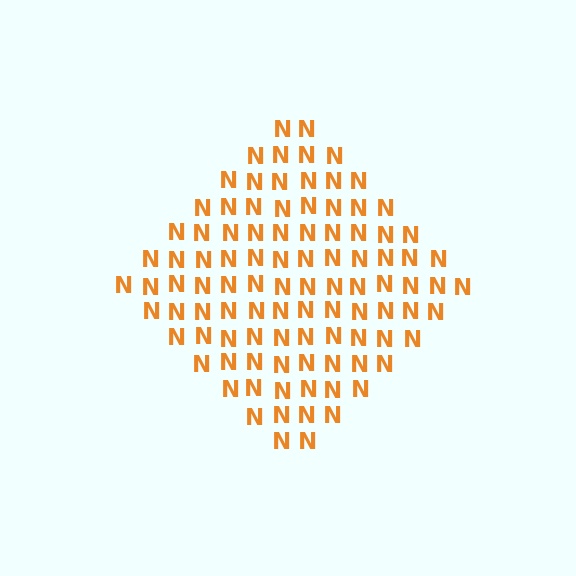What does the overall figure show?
The overall figure shows a diamond.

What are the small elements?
The small elements are letter N's.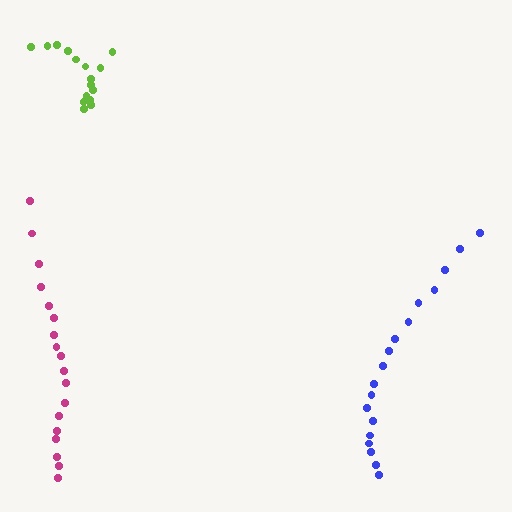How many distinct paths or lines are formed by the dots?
There are 3 distinct paths.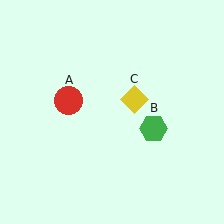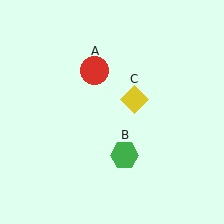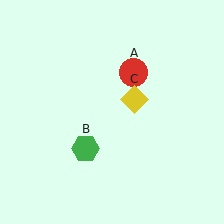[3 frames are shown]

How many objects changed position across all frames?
2 objects changed position: red circle (object A), green hexagon (object B).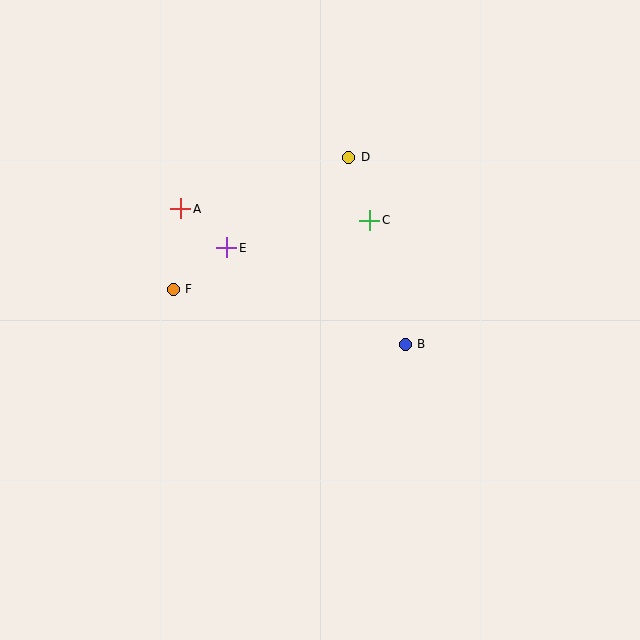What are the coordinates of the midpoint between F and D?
The midpoint between F and D is at (261, 223).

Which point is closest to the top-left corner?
Point A is closest to the top-left corner.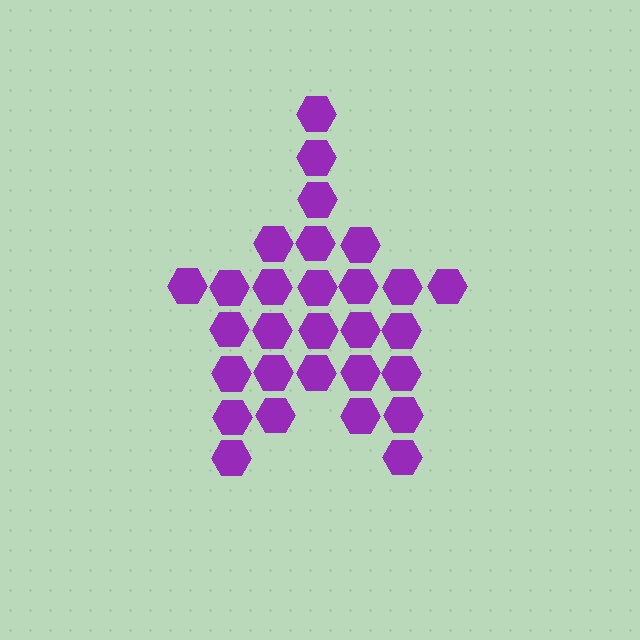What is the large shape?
The large shape is a star.